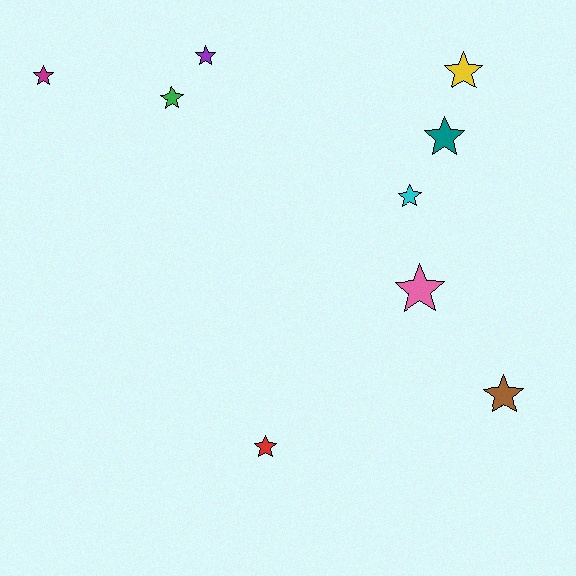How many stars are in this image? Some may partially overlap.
There are 9 stars.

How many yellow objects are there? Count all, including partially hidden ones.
There is 1 yellow object.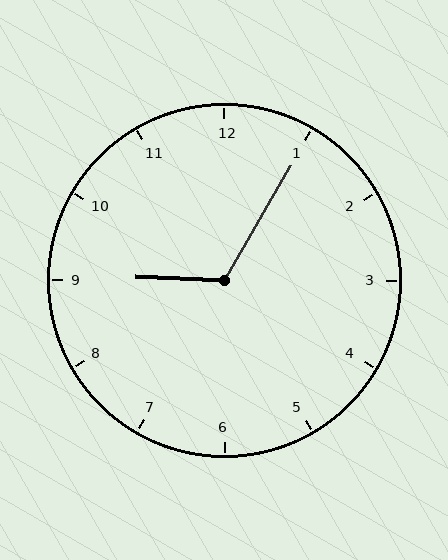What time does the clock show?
9:05.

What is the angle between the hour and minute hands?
Approximately 118 degrees.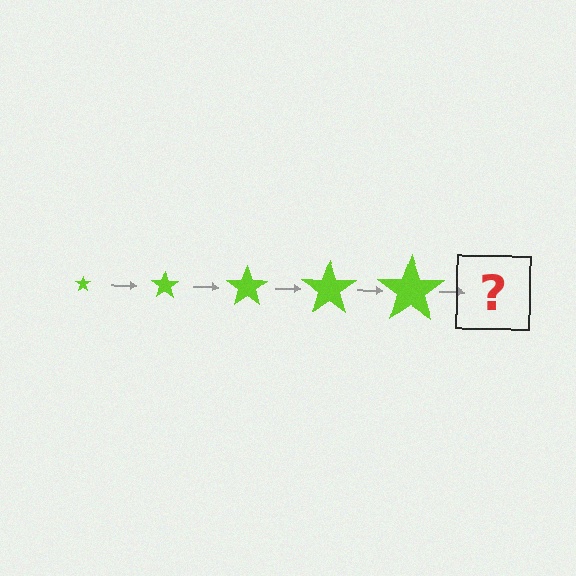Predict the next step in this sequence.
The next step is a lime star, larger than the previous one.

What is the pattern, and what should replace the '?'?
The pattern is that the star gets progressively larger each step. The '?' should be a lime star, larger than the previous one.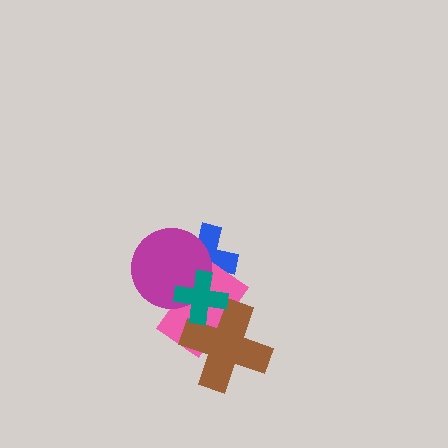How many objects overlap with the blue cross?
3 objects overlap with the blue cross.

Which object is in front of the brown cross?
The teal cross is in front of the brown cross.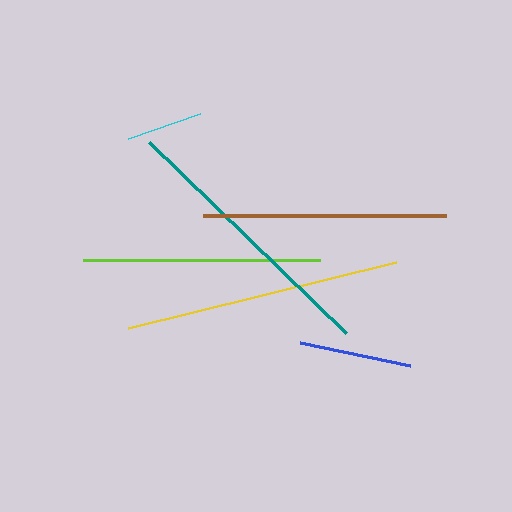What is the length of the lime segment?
The lime segment is approximately 238 pixels long.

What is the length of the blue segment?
The blue segment is approximately 112 pixels long.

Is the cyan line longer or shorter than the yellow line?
The yellow line is longer than the cyan line.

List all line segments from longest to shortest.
From longest to shortest: yellow, teal, brown, lime, blue, cyan.